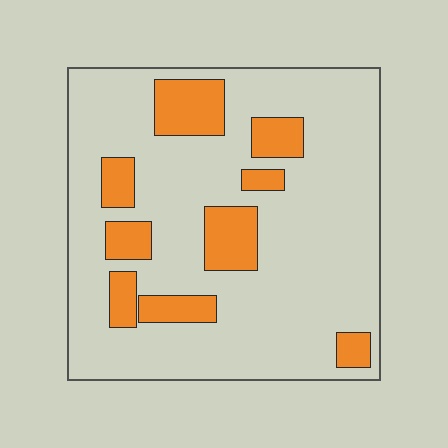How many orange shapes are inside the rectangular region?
9.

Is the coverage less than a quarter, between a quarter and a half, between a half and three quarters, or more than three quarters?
Less than a quarter.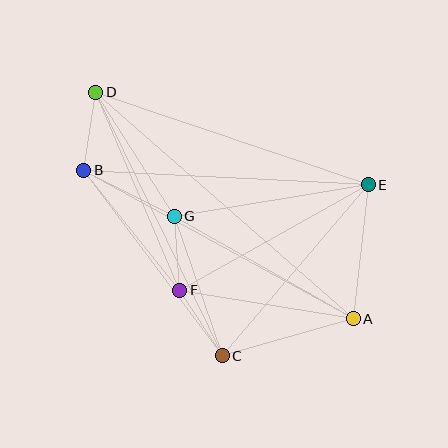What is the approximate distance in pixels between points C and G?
The distance between C and G is approximately 147 pixels.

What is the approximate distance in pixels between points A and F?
The distance between A and F is approximately 176 pixels.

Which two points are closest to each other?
Points F and G are closest to each other.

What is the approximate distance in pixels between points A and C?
The distance between A and C is approximately 136 pixels.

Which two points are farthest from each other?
Points A and D are farthest from each other.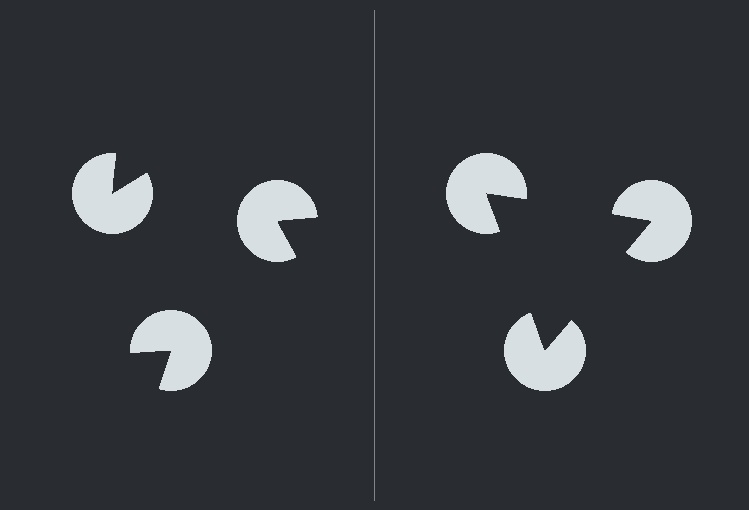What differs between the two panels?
The pac-man discs are positioned identically on both sides; only the wedge orientations differ. On the right they align to a triangle; on the left they are misaligned.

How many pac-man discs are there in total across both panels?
6 — 3 on each side.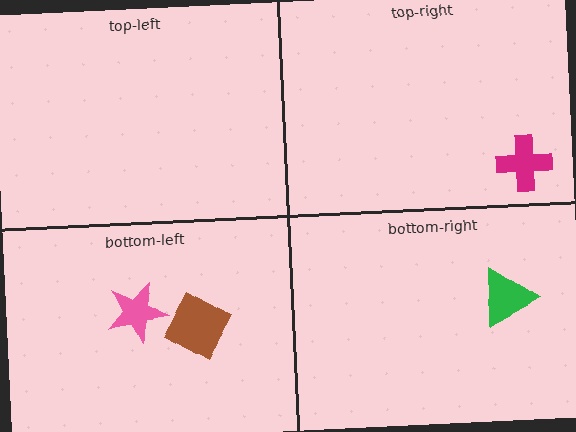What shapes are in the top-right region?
The magenta cross.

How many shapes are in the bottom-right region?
1.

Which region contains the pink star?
The bottom-left region.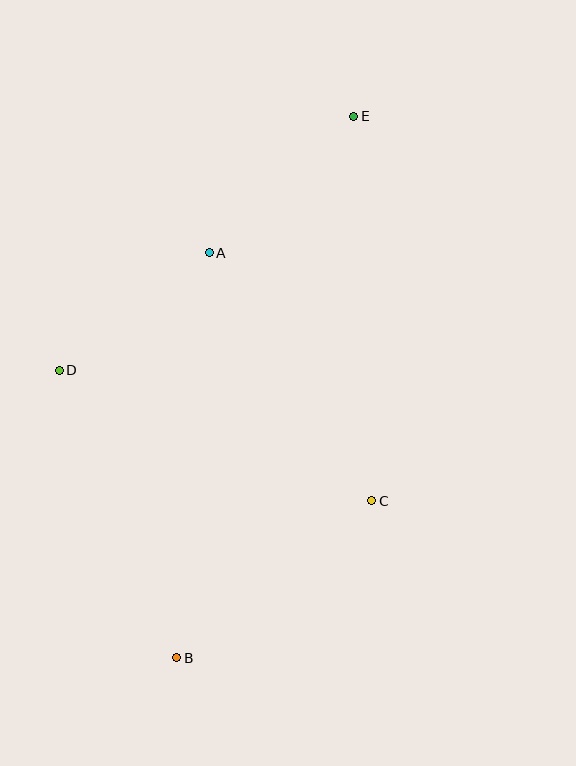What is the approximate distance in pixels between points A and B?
The distance between A and B is approximately 407 pixels.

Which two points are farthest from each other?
Points B and E are farthest from each other.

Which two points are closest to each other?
Points A and D are closest to each other.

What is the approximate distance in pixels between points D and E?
The distance between D and E is approximately 389 pixels.